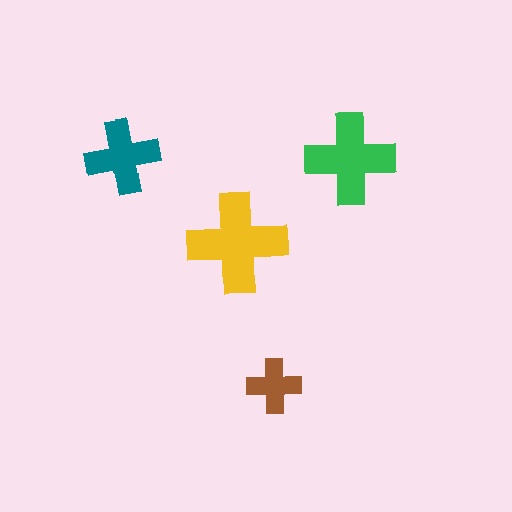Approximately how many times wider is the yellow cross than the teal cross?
About 1.5 times wider.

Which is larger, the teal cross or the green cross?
The green one.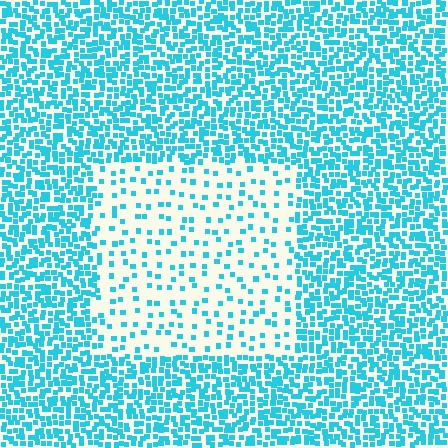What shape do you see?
I see a rectangle.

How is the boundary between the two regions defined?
The boundary is defined by a change in element density (approximately 3.2x ratio). All elements are the same color, size, and shape.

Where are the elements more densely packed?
The elements are more densely packed outside the rectangle boundary.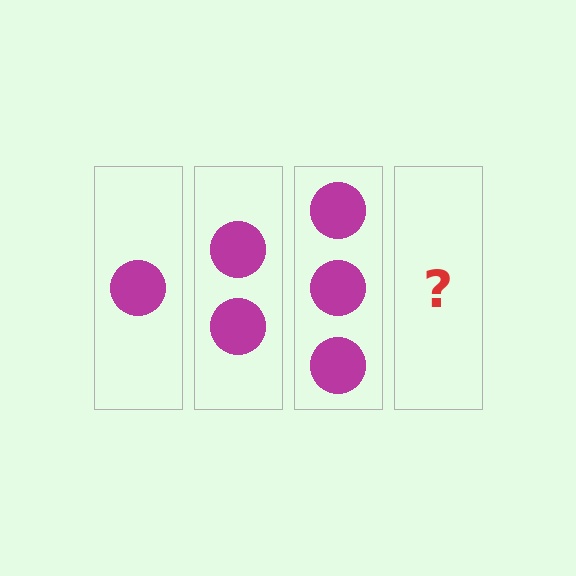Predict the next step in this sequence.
The next step is 4 circles.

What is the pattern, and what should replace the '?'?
The pattern is that each step adds one more circle. The '?' should be 4 circles.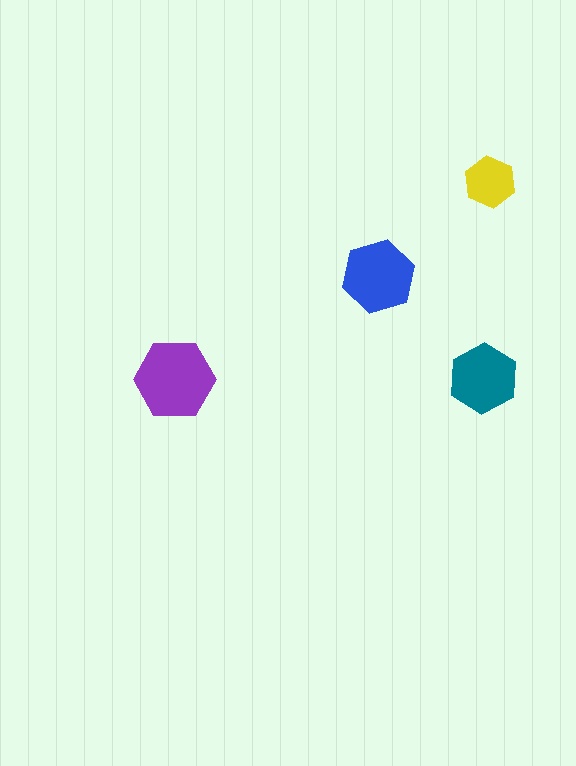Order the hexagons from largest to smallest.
the purple one, the blue one, the teal one, the yellow one.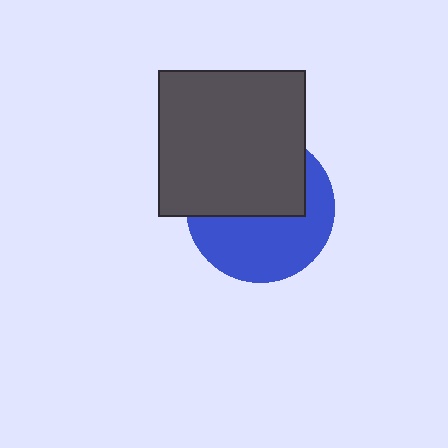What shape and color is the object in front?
The object in front is a dark gray square.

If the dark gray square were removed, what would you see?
You would see the complete blue circle.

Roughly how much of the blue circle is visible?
About half of it is visible (roughly 51%).